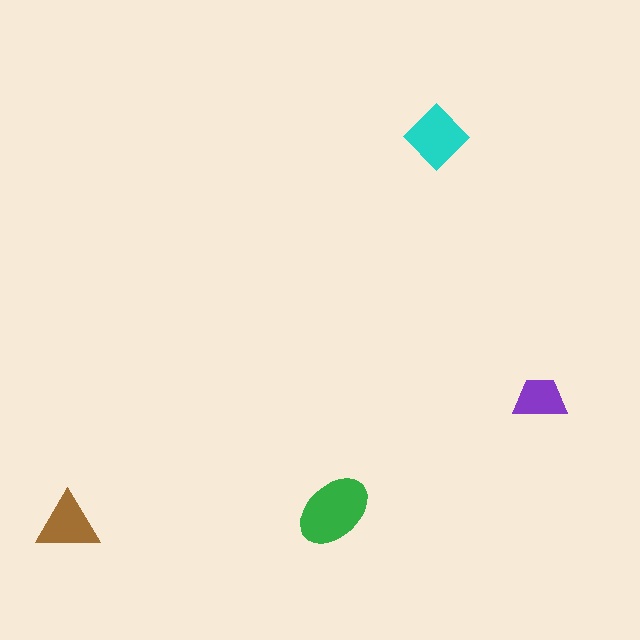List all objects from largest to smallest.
The green ellipse, the cyan diamond, the brown triangle, the purple trapezoid.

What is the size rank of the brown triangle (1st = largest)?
3rd.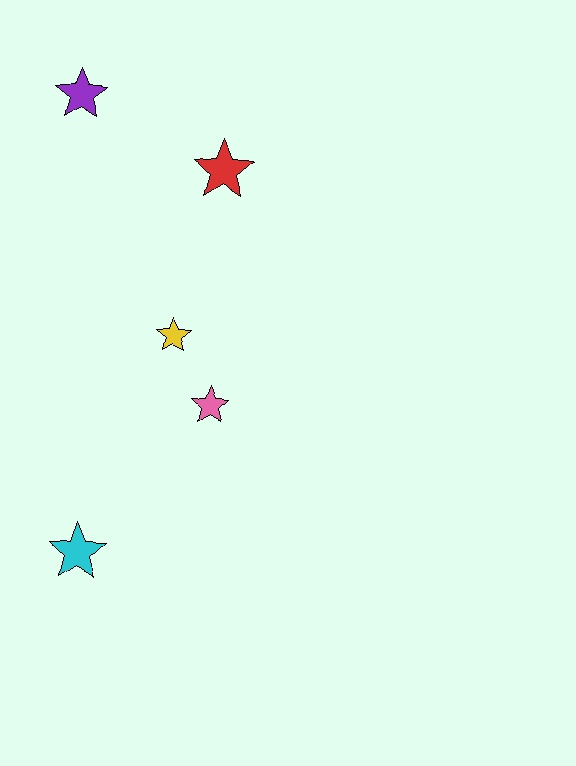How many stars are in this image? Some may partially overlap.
There are 5 stars.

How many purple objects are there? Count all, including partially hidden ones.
There is 1 purple object.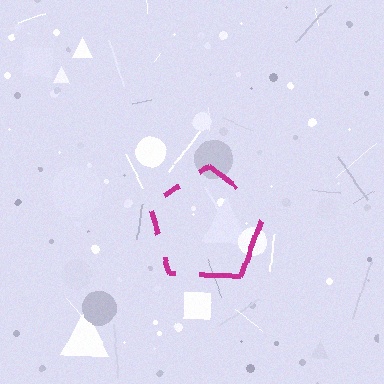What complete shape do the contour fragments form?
The contour fragments form a pentagon.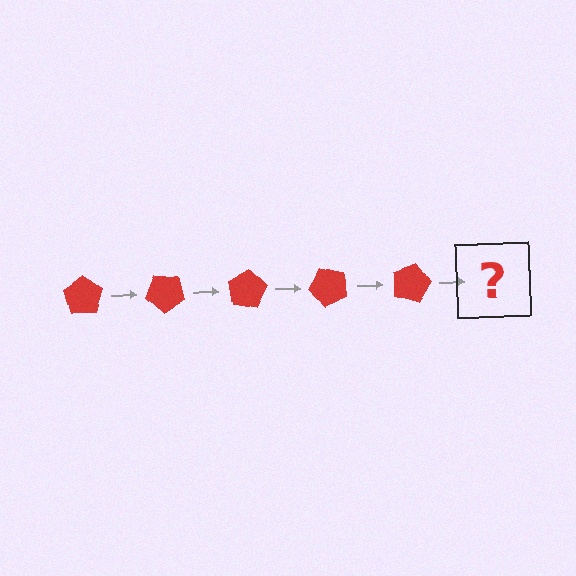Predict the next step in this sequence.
The next step is a red pentagon rotated 200 degrees.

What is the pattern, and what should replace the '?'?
The pattern is that the pentagon rotates 40 degrees each step. The '?' should be a red pentagon rotated 200 degrees.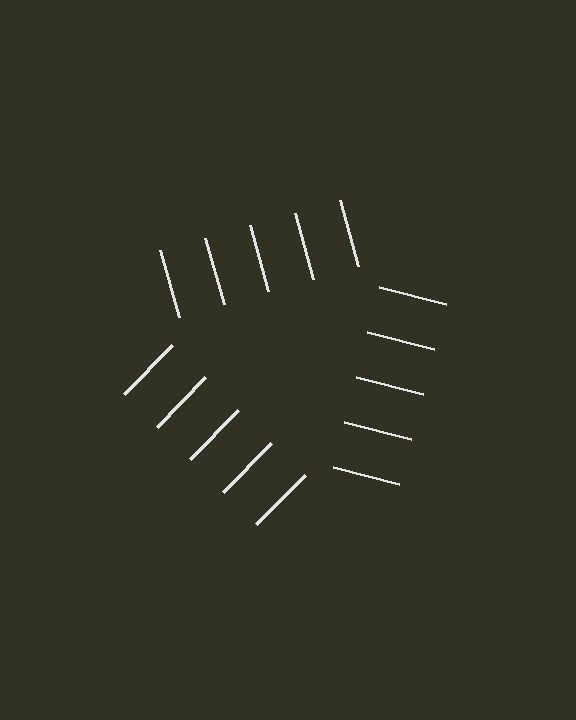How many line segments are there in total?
15 — 5 along each of the 3 edges.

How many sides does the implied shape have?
3 sides — the line-ends trace a triangle.